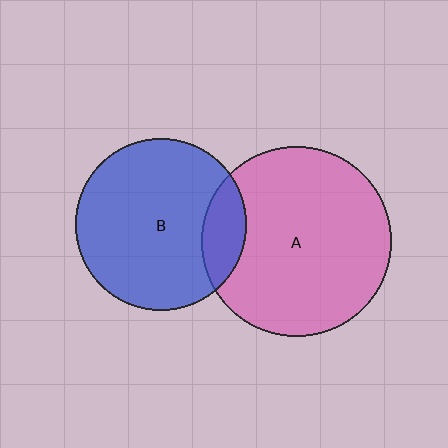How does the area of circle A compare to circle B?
Approximately 1.2 times.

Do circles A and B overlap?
Yes.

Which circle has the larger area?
Circle A (pink).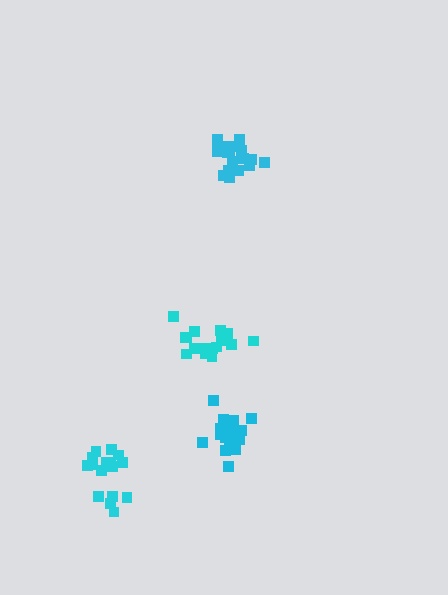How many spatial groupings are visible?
There are 4 spatial groupings.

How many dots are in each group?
Group 1: 19 dots, Group 2: 17 dots, Group 3: 18 dots, Group 4: 16 dots (70 total).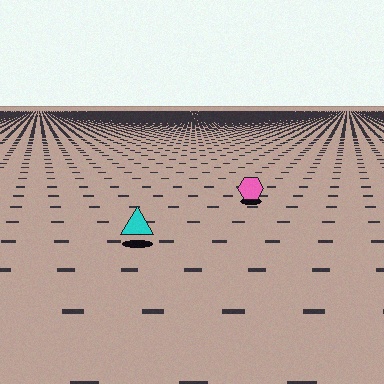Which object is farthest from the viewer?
The pink hexagon is farthest from the viewer. It appears smaller and the ground texture around it is denser.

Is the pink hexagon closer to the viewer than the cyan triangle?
No. The cyan triangle is closer — you can tell from the texture gradient: the ground texture is coarser near it.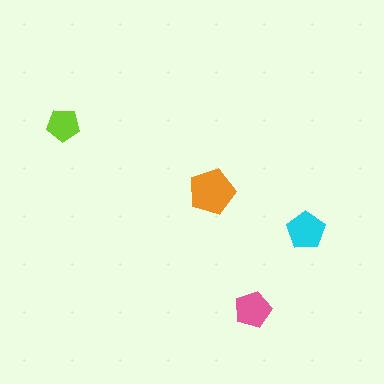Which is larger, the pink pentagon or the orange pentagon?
The orange one.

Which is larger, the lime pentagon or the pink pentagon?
The pink one.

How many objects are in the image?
There are 4 objects in the image.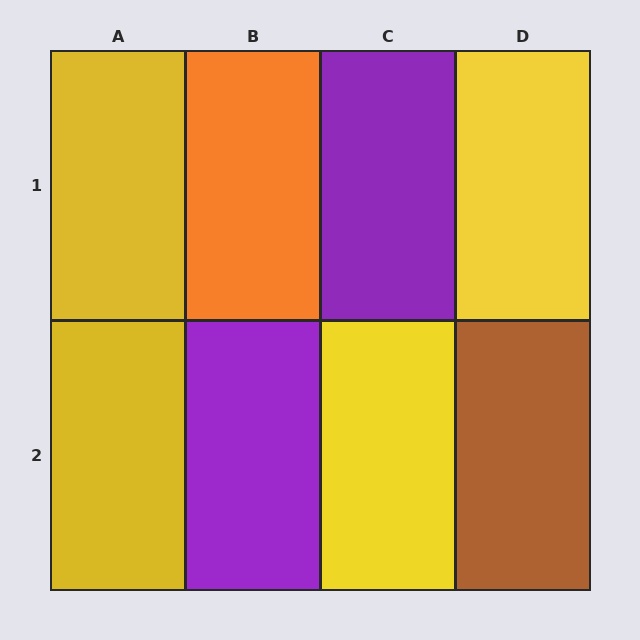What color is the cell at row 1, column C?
Purple.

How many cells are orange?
1 cell is orange.